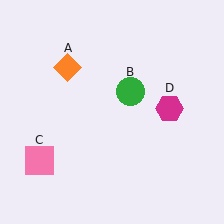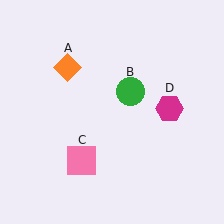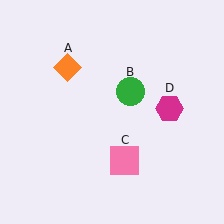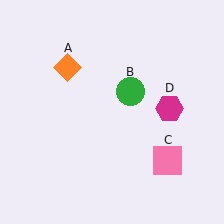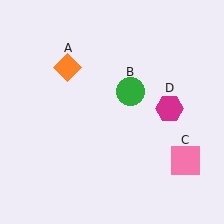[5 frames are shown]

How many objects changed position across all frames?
1 object changed position: pink square (object C).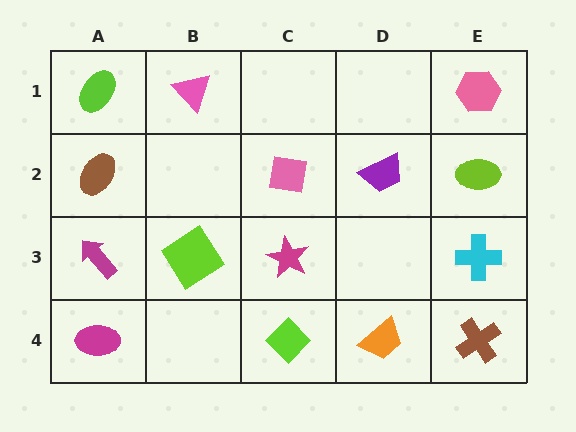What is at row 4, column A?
A magenta ellipse.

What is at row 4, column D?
An orange trapezoid.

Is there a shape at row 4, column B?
No, that cell is empty.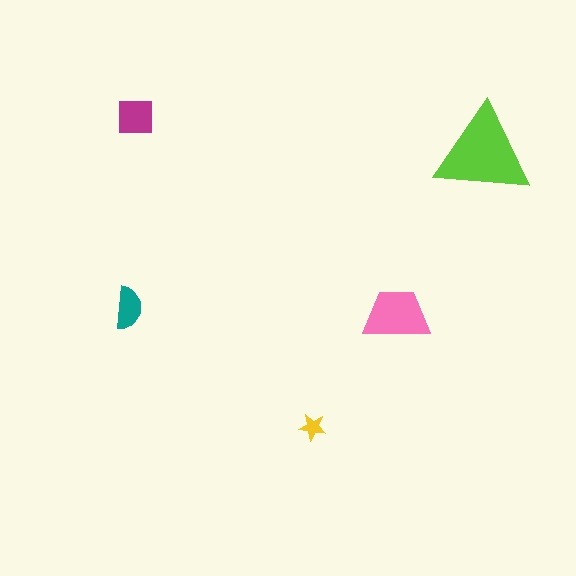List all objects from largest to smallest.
The lime triangle, the pink trapezoid, the magenta square, the teal semicircle, the yellow star.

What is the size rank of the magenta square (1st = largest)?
3rd.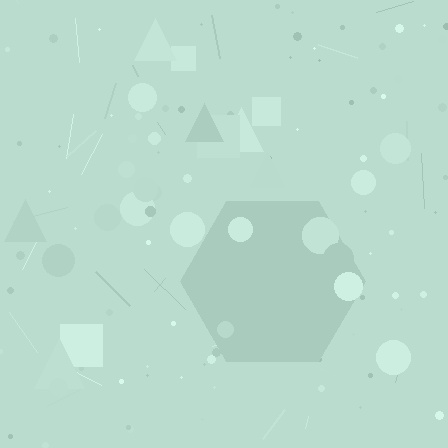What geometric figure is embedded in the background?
A hexagon is embedded in the background.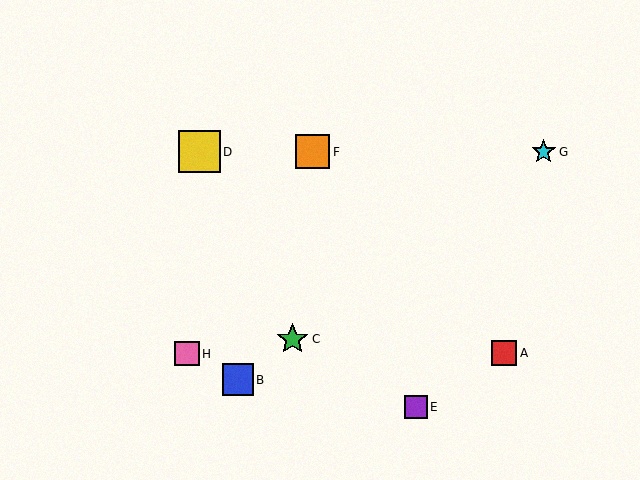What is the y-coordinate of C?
Object C is at y≈339.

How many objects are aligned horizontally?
3 objects (D, F, G) are aligned horizontally.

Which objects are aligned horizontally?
Objects D, F, G are aligned horizontally.